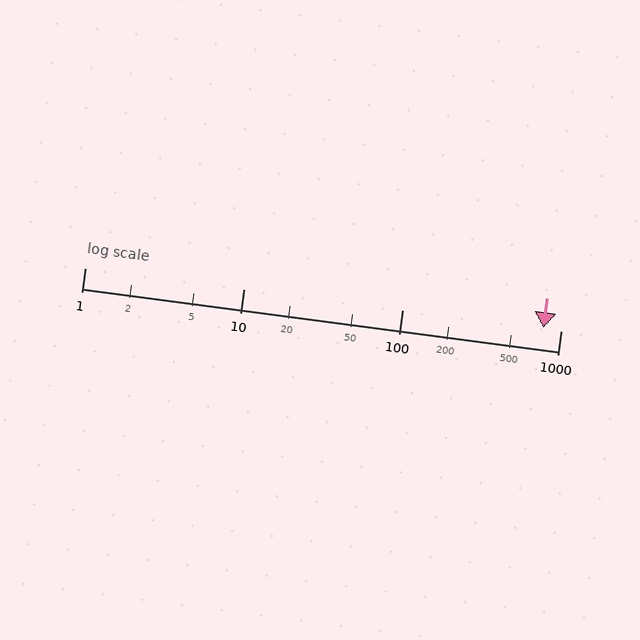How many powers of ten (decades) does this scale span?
The scale spans 3 decades, from 1 to 1000.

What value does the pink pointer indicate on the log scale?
The pointer indicates approximately 780.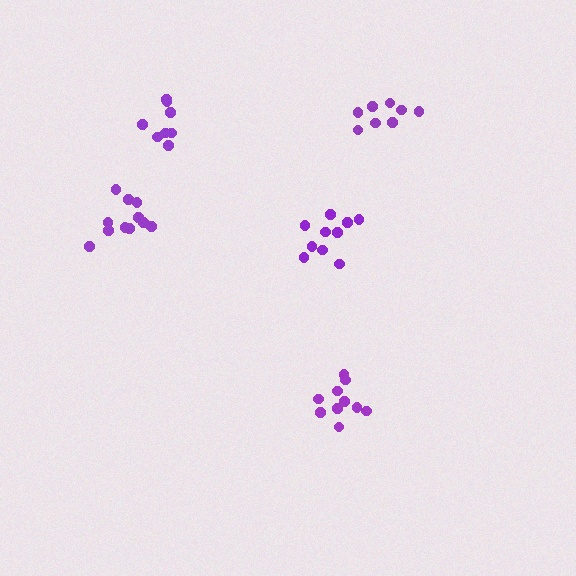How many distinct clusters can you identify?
There are 5 distinct clusters.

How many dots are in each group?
Group 1: 10 dots, Group 2: 8 dots, Group 3: 12 dots, Group 4: 8 dots, Group 5: 10 dots (48 total).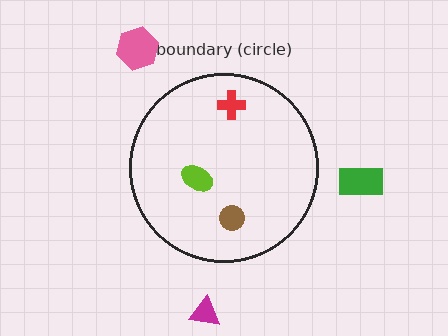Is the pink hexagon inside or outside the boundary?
Outside.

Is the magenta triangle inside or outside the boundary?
Outside.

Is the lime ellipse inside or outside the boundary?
Inside.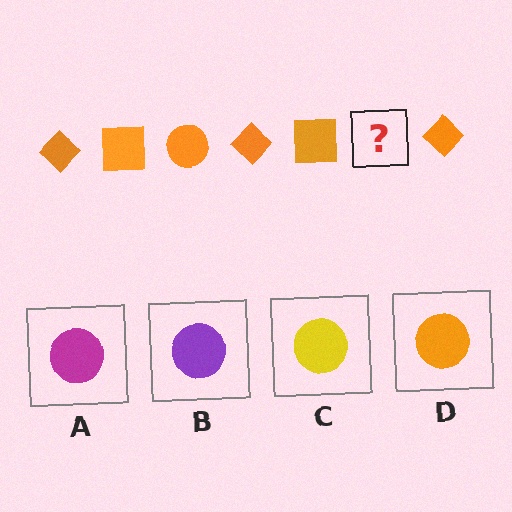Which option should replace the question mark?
Option D.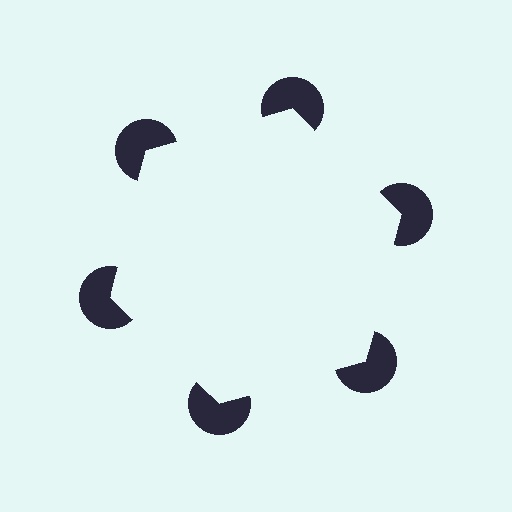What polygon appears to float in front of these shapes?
An illusory hexagon — its edges are inferred from the aligned wedge cuts in the pac-man discs, not physically drawn.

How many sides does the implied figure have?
6 sides.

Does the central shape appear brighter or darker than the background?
It typically appears slightly brighter than the background, even though no actual brightness change is drawn.